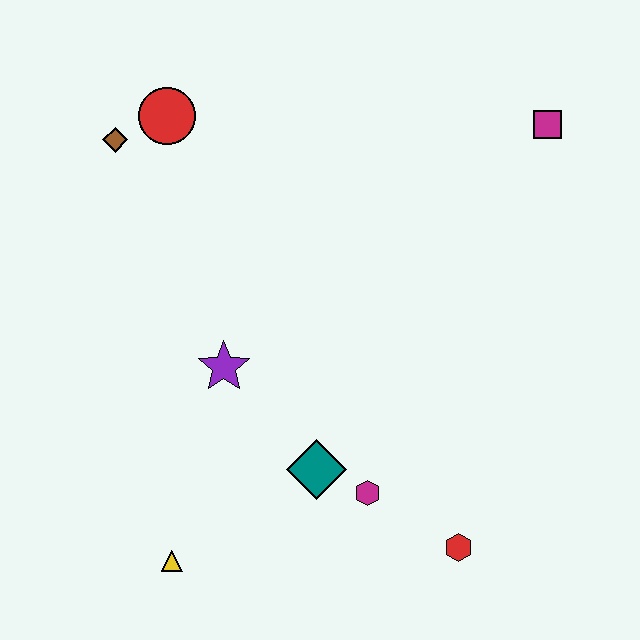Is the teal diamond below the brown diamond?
Yes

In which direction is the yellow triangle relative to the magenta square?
The yellow triangle is below the magenta square.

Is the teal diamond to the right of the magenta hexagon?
No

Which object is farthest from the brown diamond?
The red hexagon is farthest from the brown diamond.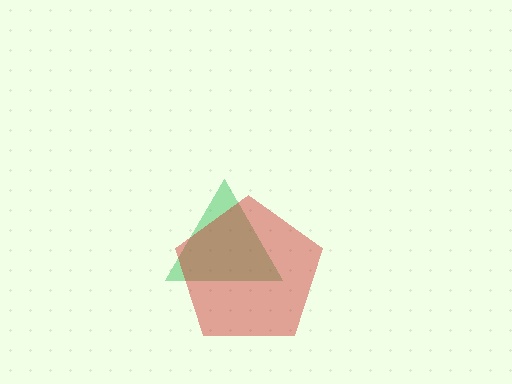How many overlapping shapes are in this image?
There are 2 overlapping shapes in the image.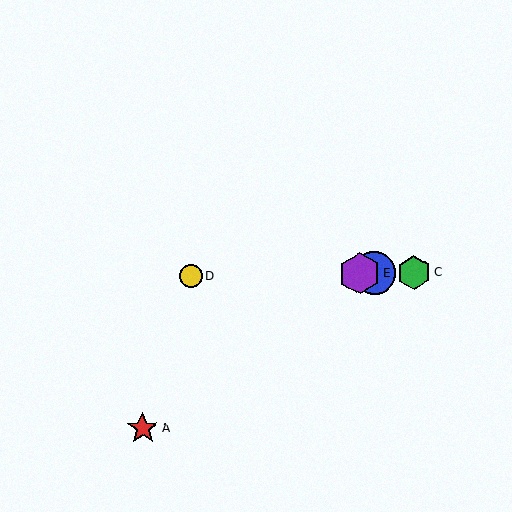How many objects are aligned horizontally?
4 objects (B, C, D, E) are aligned horizontally.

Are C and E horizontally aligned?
Yes, both are at y≈273.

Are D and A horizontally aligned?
No, D is at y≈276 and A is at y≈428.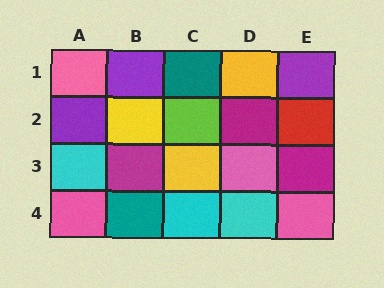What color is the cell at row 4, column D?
Cyan.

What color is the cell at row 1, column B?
Purple.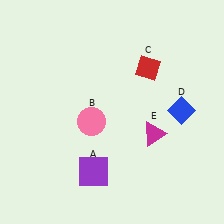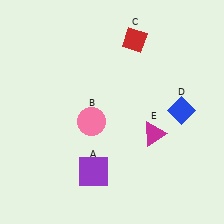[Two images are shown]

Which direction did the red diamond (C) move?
The red diamond (C) moved up.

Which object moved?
The red diamond (C) moved up.